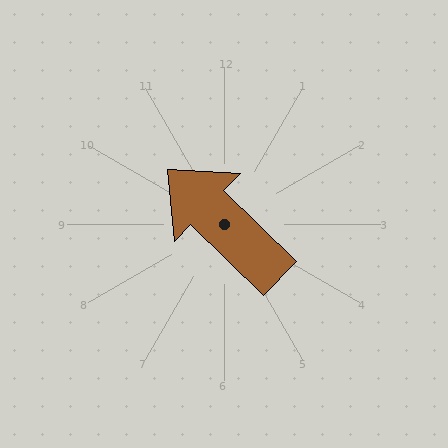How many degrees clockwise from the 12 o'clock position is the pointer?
Approximately 314 degrees.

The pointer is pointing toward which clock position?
Roughly 10 o'clock.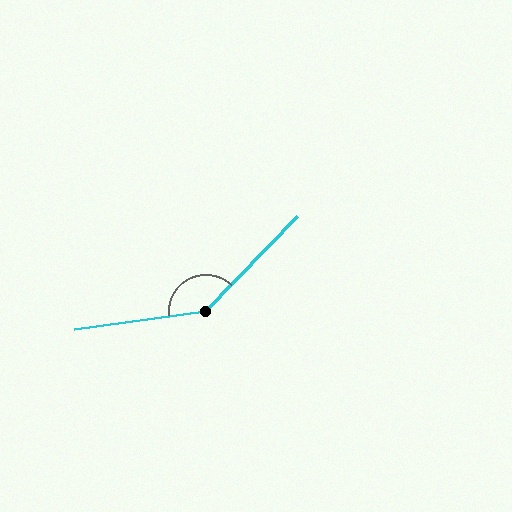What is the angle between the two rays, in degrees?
Approximately 142 degrees.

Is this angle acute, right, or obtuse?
It is obtuse.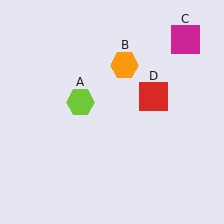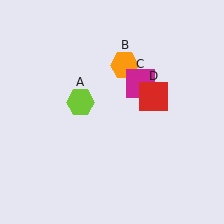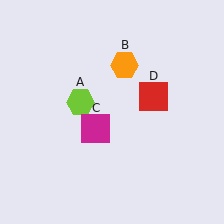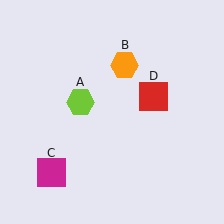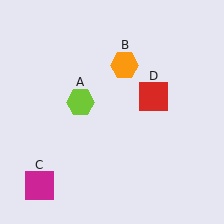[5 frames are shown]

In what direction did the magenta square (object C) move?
The magenta square (object C) moved down and to the left.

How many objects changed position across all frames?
1 object changed position: magenta square (object C).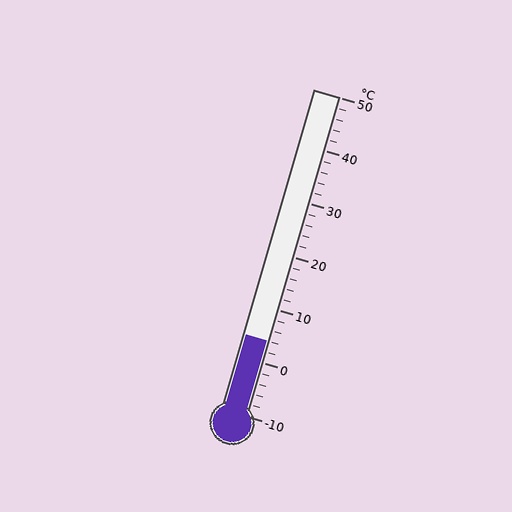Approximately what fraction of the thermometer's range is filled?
The thermometer is filled to approximately 25% of its range.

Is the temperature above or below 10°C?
The temperature is below 10°C.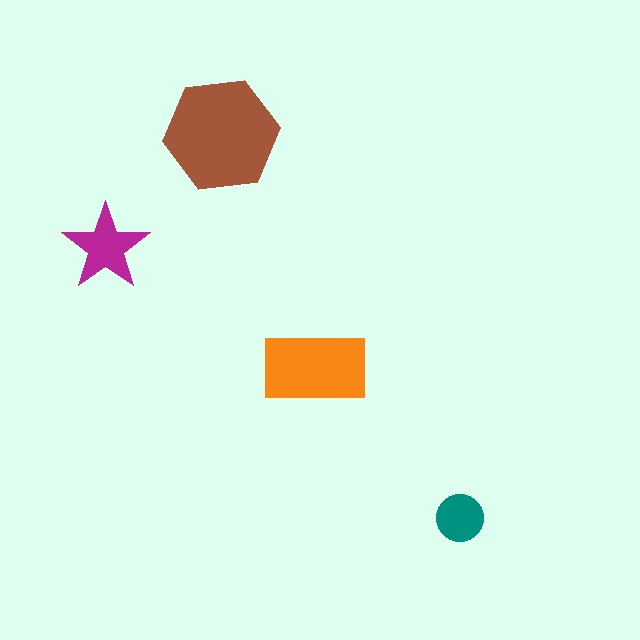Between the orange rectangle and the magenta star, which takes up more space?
The orange rectangle.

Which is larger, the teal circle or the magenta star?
The magenta star.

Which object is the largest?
The brown hexagon.